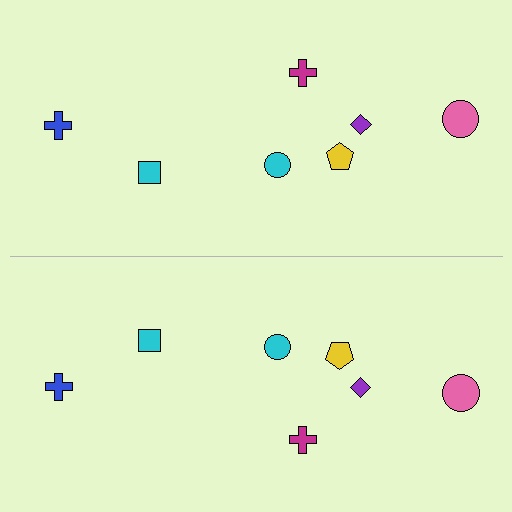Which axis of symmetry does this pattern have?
The pattern has a horizontal axis of symmetry running through the center of the image.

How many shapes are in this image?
There are 14 shapes in this image.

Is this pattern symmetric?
Yes, this pattern has bilateral (reflection) symmetry.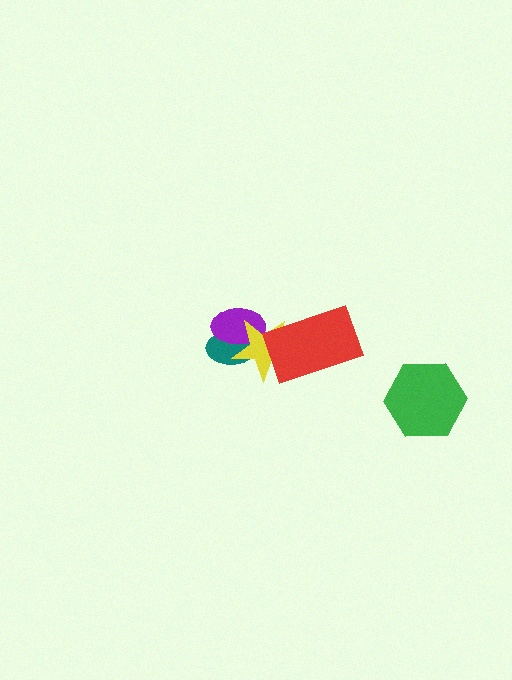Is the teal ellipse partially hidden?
Yes, it is partially covered by another shape.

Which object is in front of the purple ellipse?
The yellow star is in front of the purple ellipse.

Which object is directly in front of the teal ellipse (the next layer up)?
The purple ellipse is directly in front of the teal ellipse.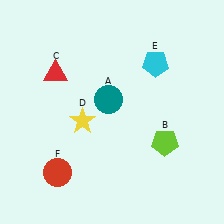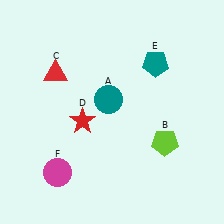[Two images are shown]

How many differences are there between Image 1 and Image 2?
There are 3 differences between the two images.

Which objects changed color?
D changed from yellow to red. E changed from cyan to teal. F changed from red to magenta.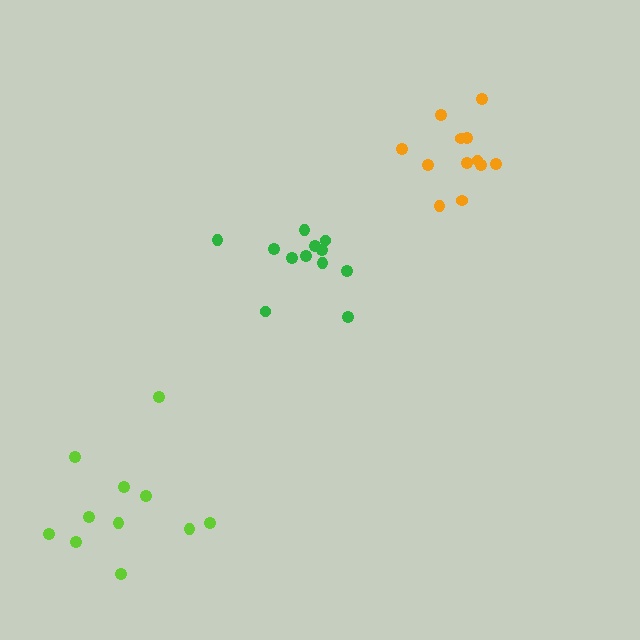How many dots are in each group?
Group 1: 11 dots, Group 2: 12 dots, Group 3: 12 dots (35 total).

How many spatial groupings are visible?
There are 3 spatial groupings.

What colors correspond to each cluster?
The clusters are colored: lime, orange, green.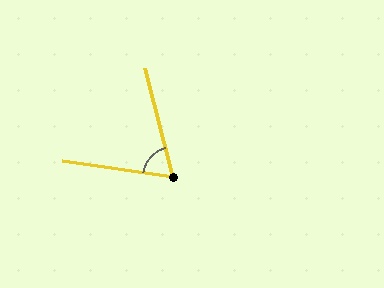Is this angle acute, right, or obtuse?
It is acute.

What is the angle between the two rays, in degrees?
Approximately 67 degrees.